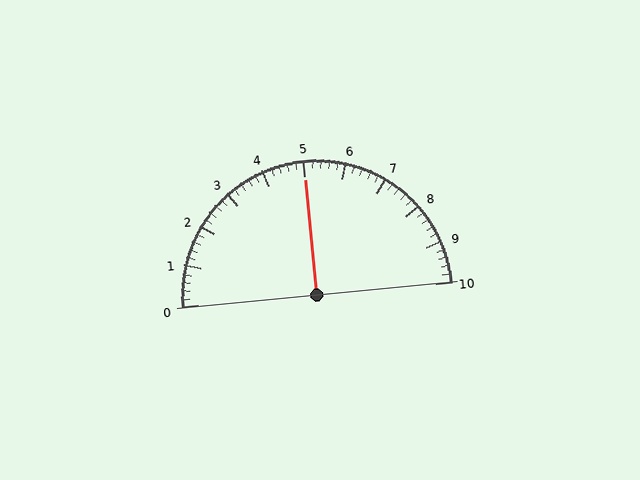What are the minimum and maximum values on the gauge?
The gauge ranges from 0 to 10.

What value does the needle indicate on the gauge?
The needle indicates approximately 5.0.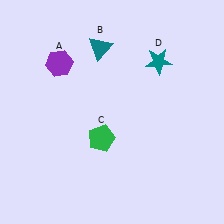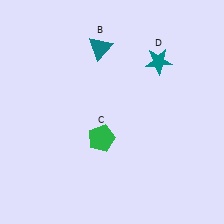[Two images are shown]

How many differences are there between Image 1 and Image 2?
There is 1 difference between the two images.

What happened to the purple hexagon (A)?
The purple hexagon (A) was removed in Image 2. It was in the top-left area of Image 1.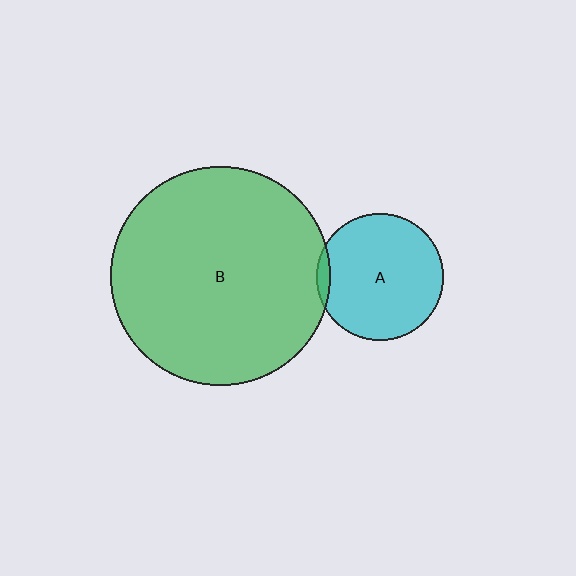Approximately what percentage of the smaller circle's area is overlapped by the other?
Approximately 5%.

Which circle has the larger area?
Circle B (green).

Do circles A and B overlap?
Yes.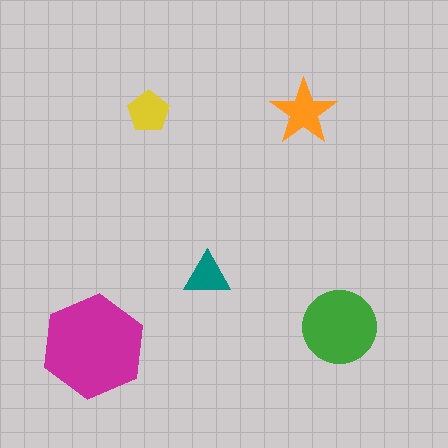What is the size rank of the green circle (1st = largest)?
2nd.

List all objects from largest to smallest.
The magenta hexagon, the green circle, the orange star, the yellow pentagon, the teal triangle.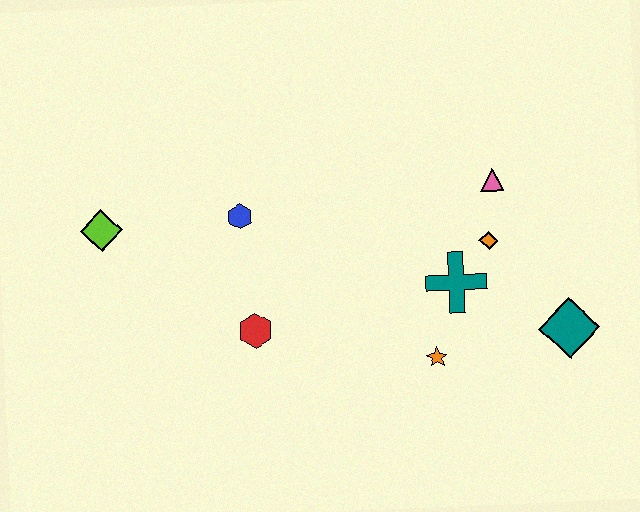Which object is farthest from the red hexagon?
The teal diamond is farthest from the red hexagon.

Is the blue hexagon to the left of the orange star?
Yes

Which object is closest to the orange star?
The teal cross is closest to the orange star.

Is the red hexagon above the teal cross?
No